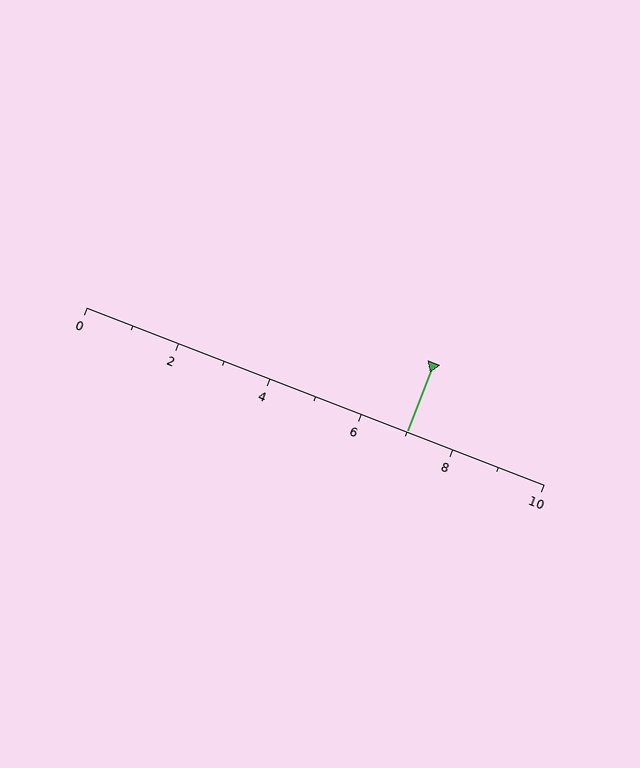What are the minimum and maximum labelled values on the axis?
The axis runs from 0 to 10.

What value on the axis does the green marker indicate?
The marker indicates approximately 7.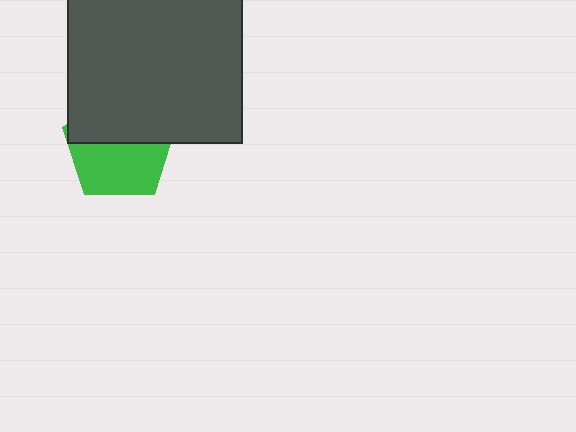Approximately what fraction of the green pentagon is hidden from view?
Roughly 47% of the green pentagon is hidden behind the dark gray square.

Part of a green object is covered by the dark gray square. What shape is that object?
It is a pentagon.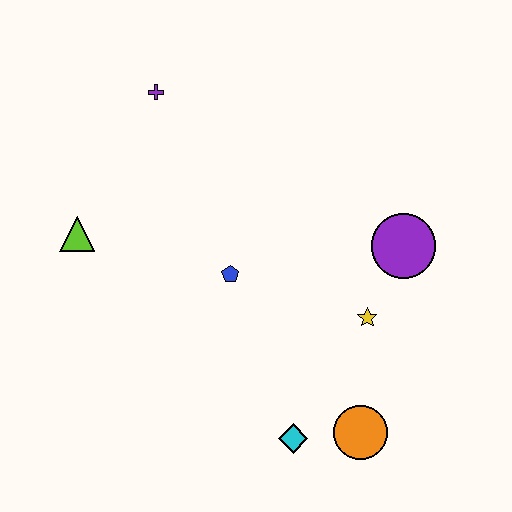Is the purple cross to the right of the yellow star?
No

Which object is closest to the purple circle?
The yellow star is closest to the purple circle.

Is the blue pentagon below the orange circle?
No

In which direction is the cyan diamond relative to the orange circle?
The cyan diamond is to the left of the orange circle.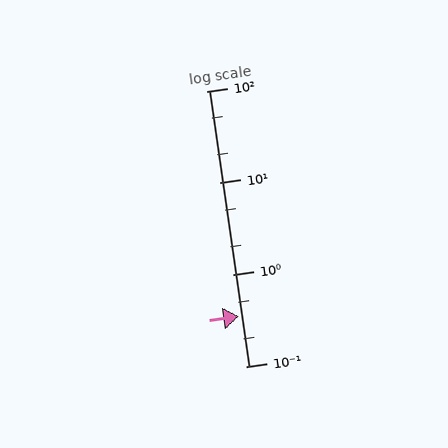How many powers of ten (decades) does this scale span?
The scale spans 3 decades, from 0.1 to 100.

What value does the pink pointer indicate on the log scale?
The pointer indicates approximately 0.35.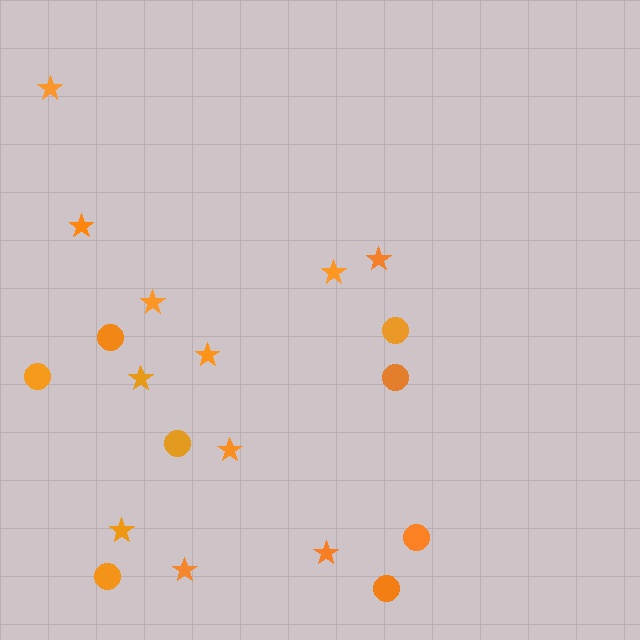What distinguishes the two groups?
There are 2 groups: one group of circles (8) and one group of stars (11).